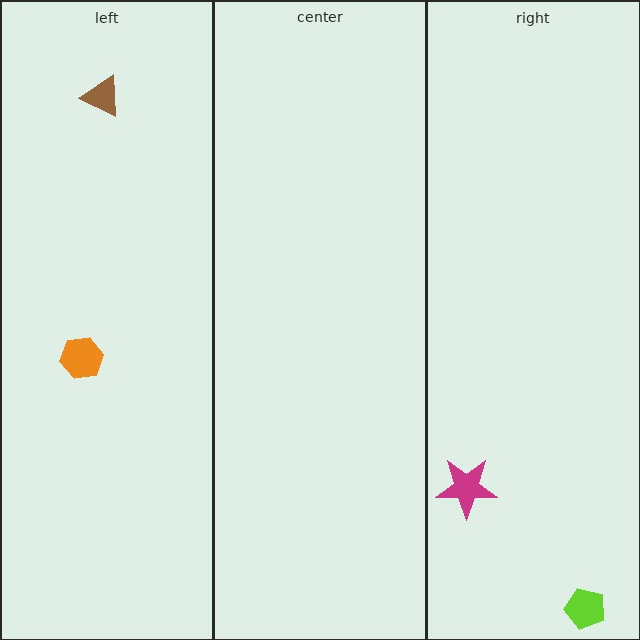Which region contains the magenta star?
The right region.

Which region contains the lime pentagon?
The right region.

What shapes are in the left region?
The brown triangle, the orange hexagon.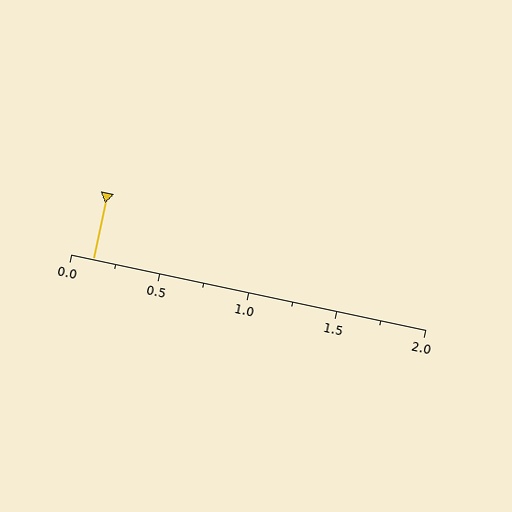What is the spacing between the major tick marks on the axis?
The major ticks are spaced 0.5 apart.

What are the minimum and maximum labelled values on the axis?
The axis runs from 0.0 to 2.0.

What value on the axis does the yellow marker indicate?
The marker indicates approximately 0.12.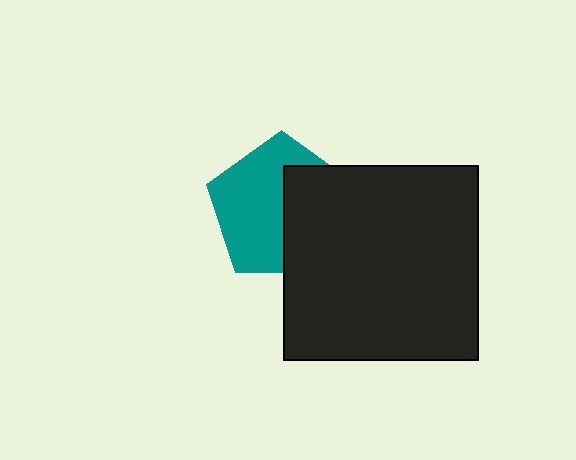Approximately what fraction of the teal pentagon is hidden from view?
Roughly 43% of the teal pentagon is hidden behind the black square.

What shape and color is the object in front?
The object in front is a black square.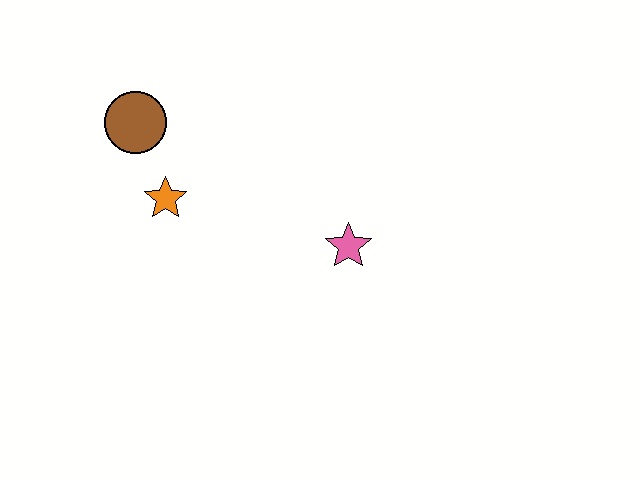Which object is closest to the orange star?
The brown circle is closest to the orange star.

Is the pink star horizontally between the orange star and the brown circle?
No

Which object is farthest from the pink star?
The brown circle is farthest from the pink star.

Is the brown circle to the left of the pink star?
Yes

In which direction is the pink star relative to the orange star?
The pink star is to the right of the orange star.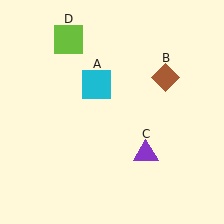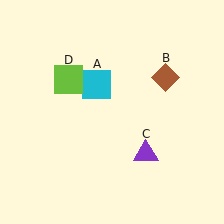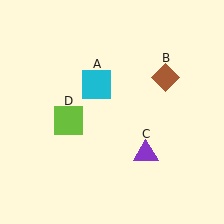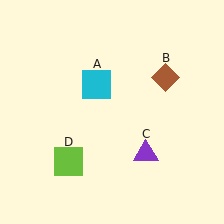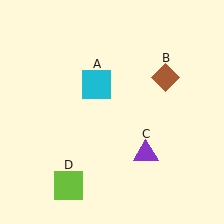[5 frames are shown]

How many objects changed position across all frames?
1 object changed position: lime square (object D).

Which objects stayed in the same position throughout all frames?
Cyan square (object A) and brown diamond (object B) and purple triangle (object C) remained stationary.